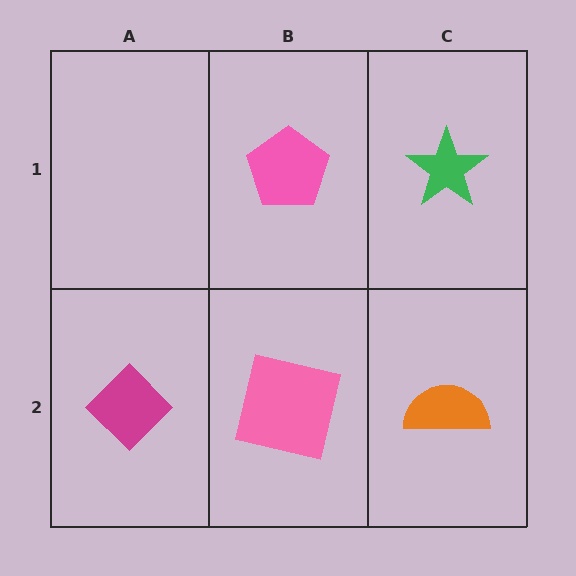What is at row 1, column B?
A pink pentagon.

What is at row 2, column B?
A pink square.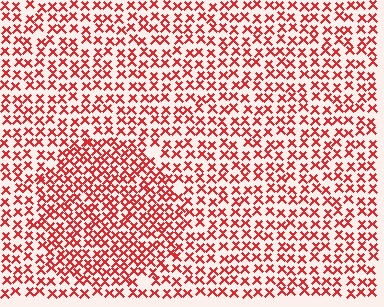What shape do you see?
I see a circle.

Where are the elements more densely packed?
The elements are more densely packed inside the circle boundary.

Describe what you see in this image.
The image contains small red elements arranged at two different densities. A circle-shaped region is visible where the elements are more densely packed than the surrounding area.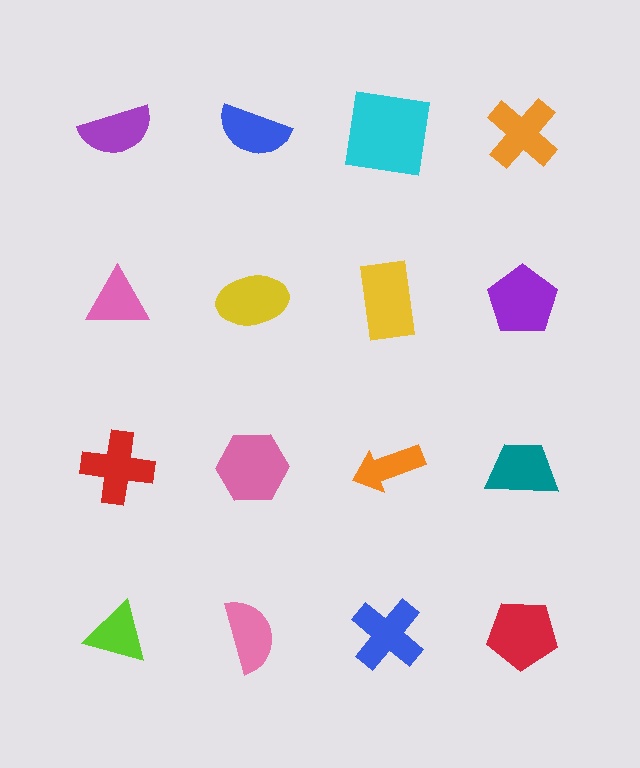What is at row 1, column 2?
A blue semicircle.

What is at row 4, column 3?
A blue cross.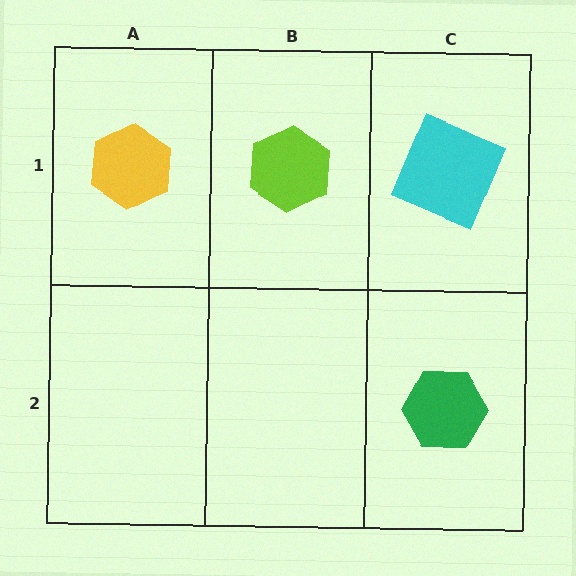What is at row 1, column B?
A lime hexagon.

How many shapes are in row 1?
3 shapes.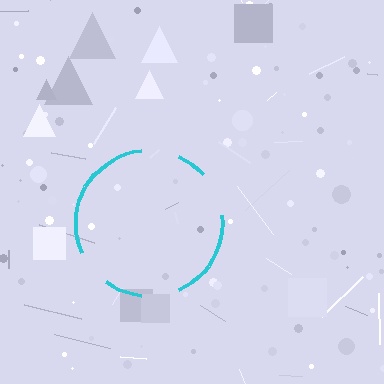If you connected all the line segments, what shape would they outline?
They would outline a circle.